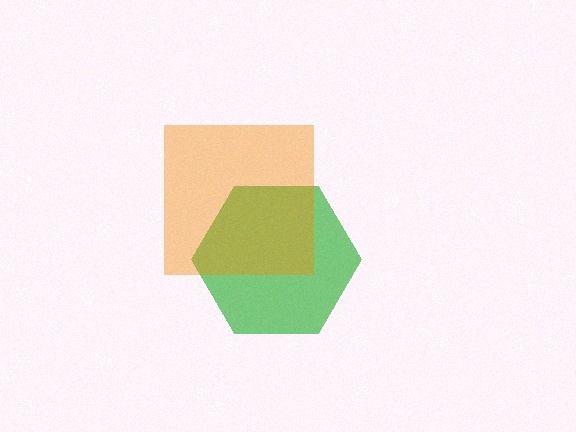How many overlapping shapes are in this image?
There are 2 overlapping shapes in the image.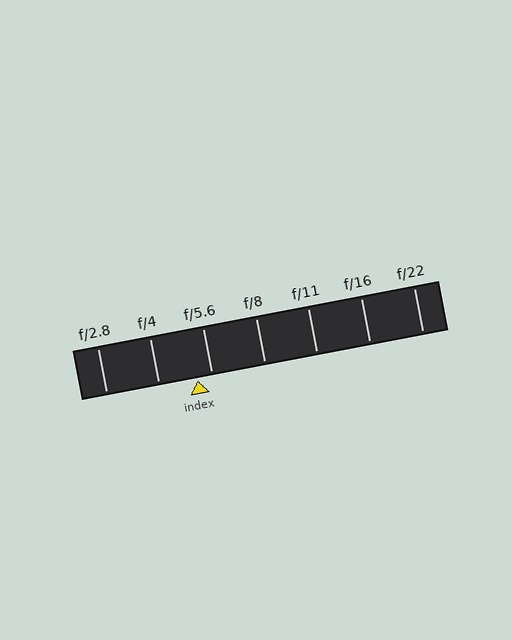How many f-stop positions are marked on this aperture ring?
There are 7 f-stop positions marked.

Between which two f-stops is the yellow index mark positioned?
The index mark is between f/4 and f/5.6.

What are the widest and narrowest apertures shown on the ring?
The widest aperture shown is f/2.8 and the narrowest is f/22.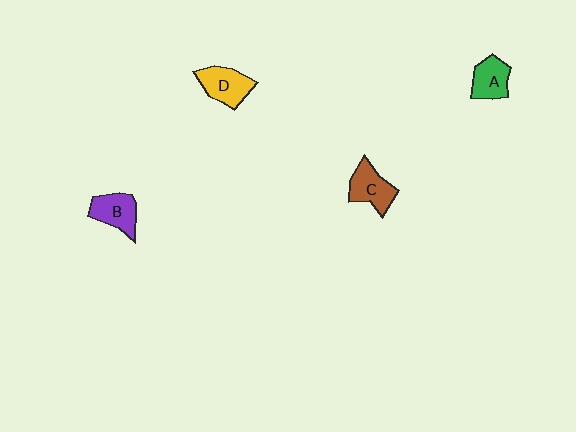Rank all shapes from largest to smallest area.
From largest to smallest: D (yellow), C (brown), B (purple), A (green).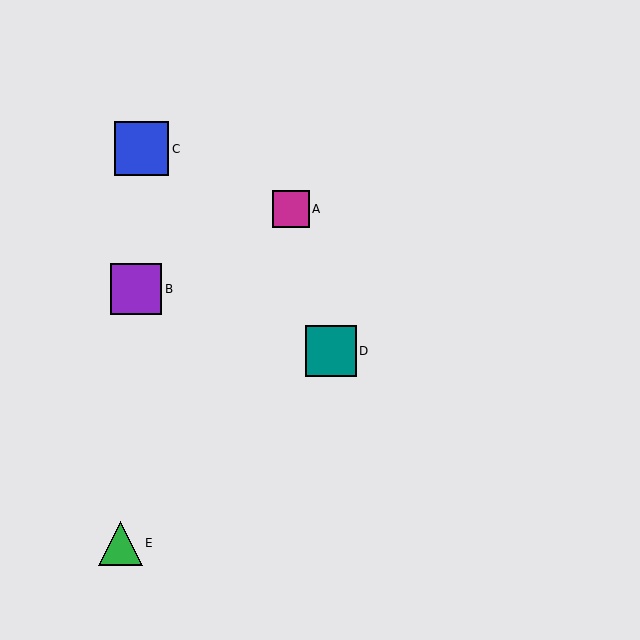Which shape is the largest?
The blue square (labeled C) is the largest.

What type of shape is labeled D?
Shape D is a teal square.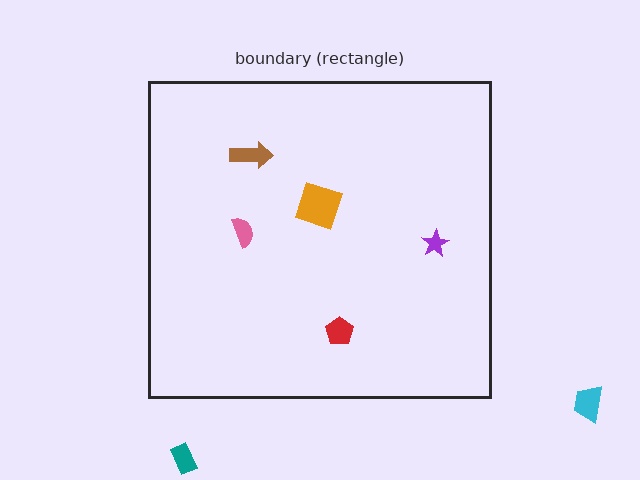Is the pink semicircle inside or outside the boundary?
Inside.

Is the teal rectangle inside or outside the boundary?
Outside.